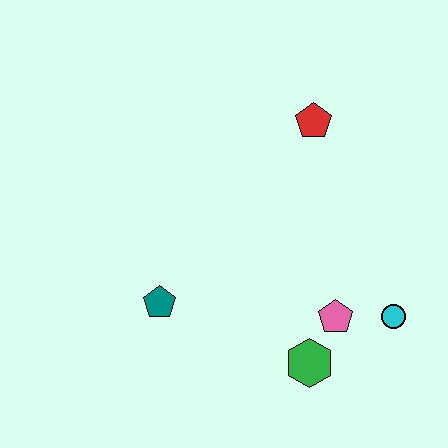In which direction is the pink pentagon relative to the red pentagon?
The pink pentagon is below the red pentagon.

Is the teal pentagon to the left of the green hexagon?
Yes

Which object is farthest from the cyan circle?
The teal pentagon is farthest from the cyan circle.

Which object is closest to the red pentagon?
The pink pentagon is closest to the red pentagon.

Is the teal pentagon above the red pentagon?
No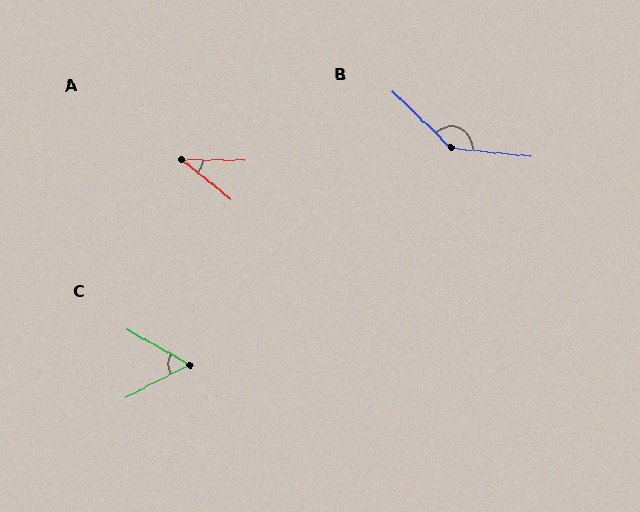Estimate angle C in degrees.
Approximately 57 degrees.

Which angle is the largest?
B, at approximately 141 degrees.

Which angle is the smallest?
A, at approximately 38 degrees.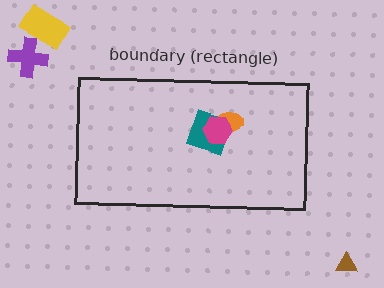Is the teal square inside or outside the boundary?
Inside.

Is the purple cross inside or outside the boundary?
Outside.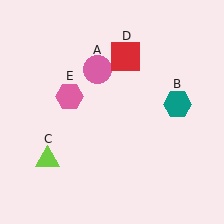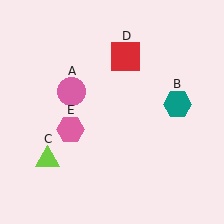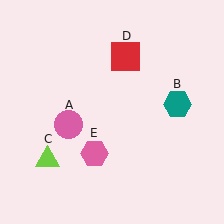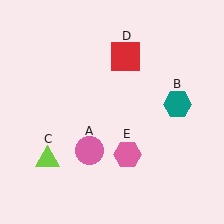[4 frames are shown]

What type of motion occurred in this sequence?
The pink circle (object A), pink hexagon (object E) rotated counterclockwise around the center of the scene.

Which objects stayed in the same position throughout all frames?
Teal hexagon (object B) and lime triangle (object C) and red square (object D) remained stationary.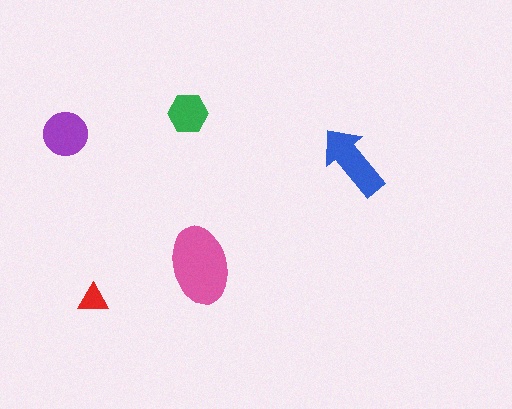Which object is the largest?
The pink ellipse.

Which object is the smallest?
The red triangle.